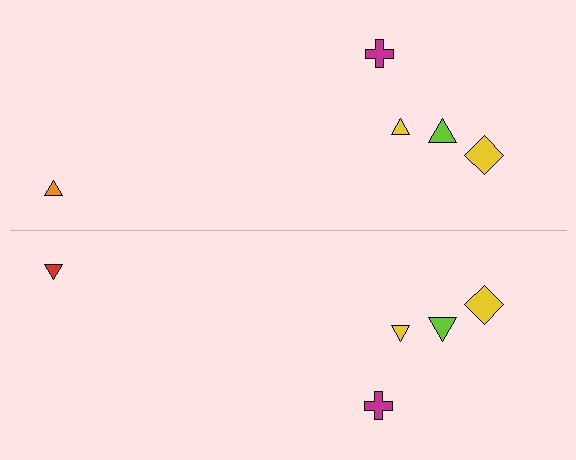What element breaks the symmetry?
The red triangle on the bottom side breaks the symmetry — its mirror counterpart is orange.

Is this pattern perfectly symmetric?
No, the pattern is not perfectly symmetric. The red triangle on the bottom side breaks the symmetry — its mirror counterpart is orange.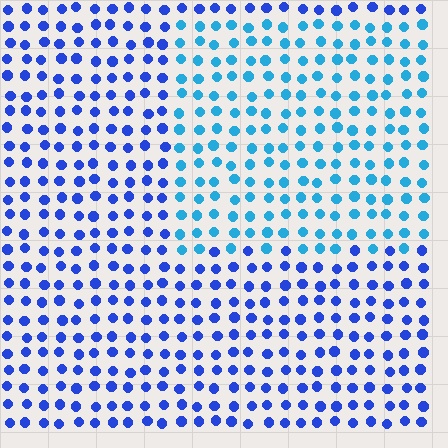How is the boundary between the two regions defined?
The boundary is defined purely by a slight shift in hue (about 34 degrees). Spacing, size, and orientation are identical on both sides.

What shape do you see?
I see a rectangle.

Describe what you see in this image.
The image is filled with small blue elements in a uniform arrangement. A rectangle-shaped region is visible where the elements are tinted to a slightly different hue, forming a subtle color boundary.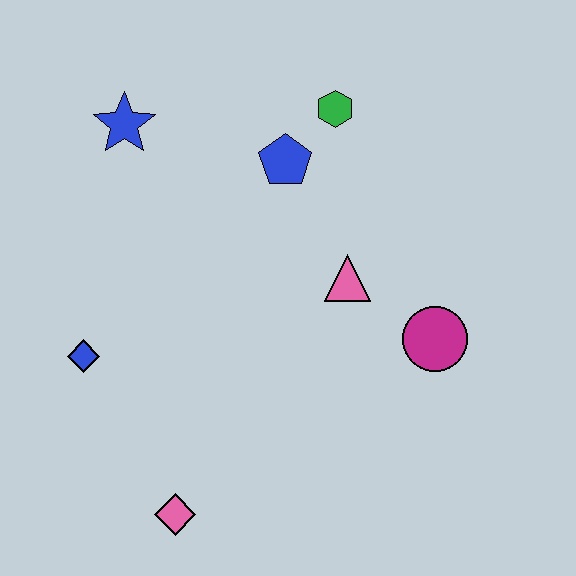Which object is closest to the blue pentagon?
The green hexagon is closest to the blue pentagon.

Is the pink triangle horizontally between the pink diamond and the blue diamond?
No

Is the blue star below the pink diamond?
No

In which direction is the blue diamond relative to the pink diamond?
The blue diamond is above the pink diamond.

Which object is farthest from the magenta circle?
The blue star is farthest from the magenta circle.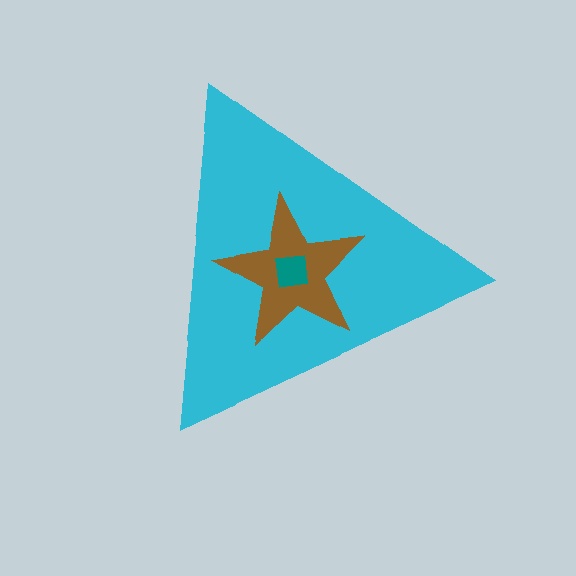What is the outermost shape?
The cyan triangle.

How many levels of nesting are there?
3.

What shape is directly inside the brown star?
The teal square.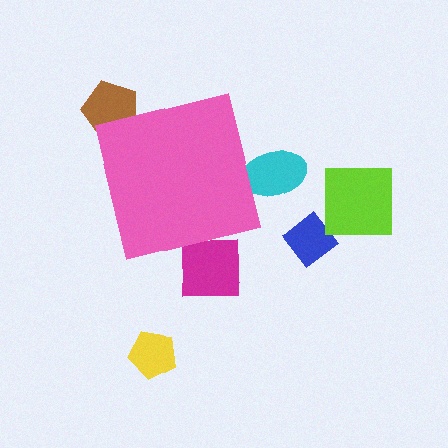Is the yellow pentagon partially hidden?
No, the yellow pentagon is fully visible.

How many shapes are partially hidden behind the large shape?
3 shapes are partially hidden.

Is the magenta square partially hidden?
Yes, the magenta square is partially hidden behind the pink square.